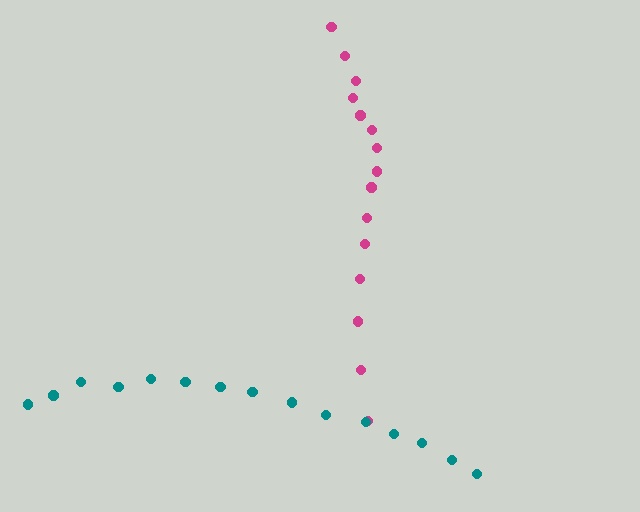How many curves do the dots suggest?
There are 2 distinct paths.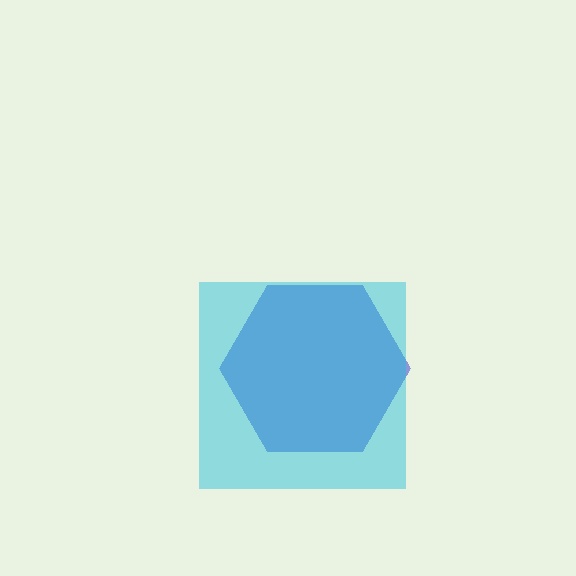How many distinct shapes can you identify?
There are 2 distinct shapes: a blue hexagon, a cyan square.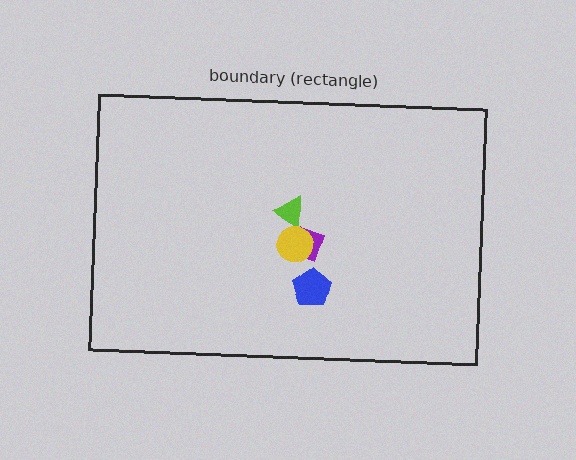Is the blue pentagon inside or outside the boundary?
Inside.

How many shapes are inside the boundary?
4 inside, 0 outside.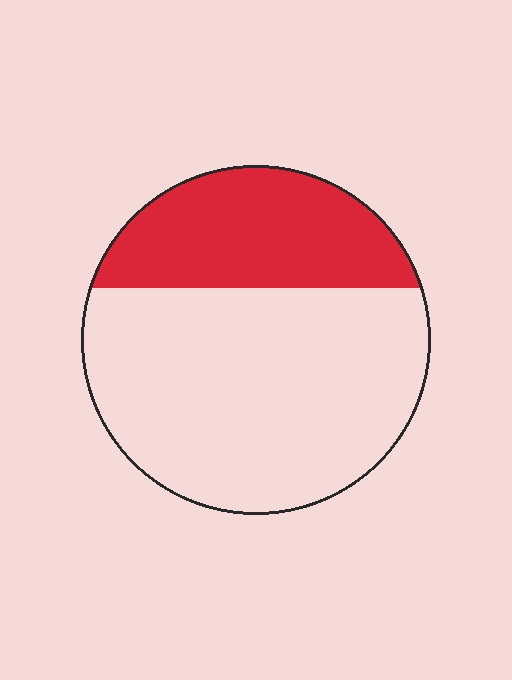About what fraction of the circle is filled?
About one third (1/3).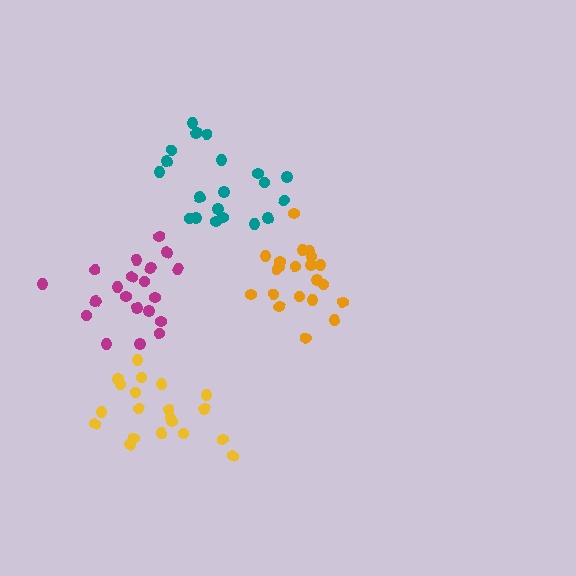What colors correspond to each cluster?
The clusters are colored: yellow, orange, teal, magenta.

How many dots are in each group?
Group 1: 20 dots, Group 2: 21 dots, Group 3: 20 dots, Group 4: 20 dots (81 total).